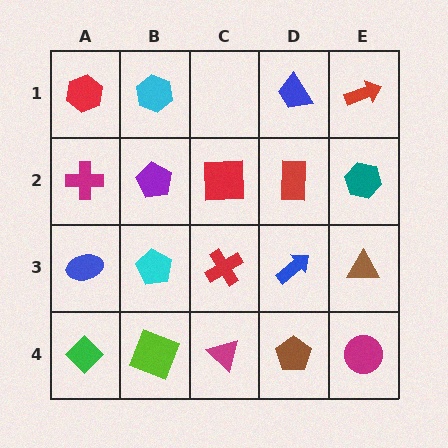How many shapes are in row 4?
5 shapes.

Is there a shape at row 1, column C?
No, that cell is empty.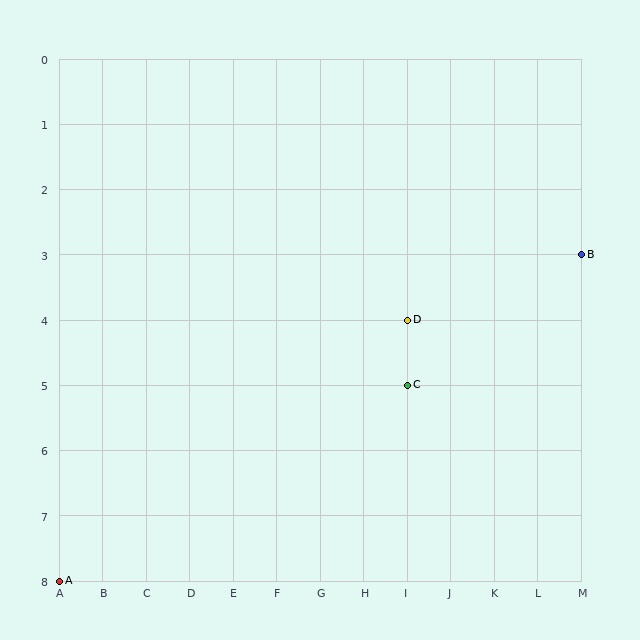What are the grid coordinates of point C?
Point C is at grid coordinates (I, 5).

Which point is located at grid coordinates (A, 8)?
Point A is at (A, 8).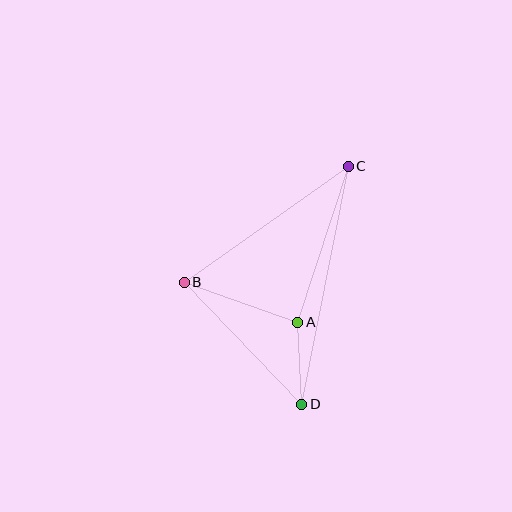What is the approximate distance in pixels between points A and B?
The distance between A and B is approximately 120 pixels.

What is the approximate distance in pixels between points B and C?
The distance between B and C is approximately 201 pixels.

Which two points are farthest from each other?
Points C and D are farthest from each other.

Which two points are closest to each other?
Points A and D are closest to each other.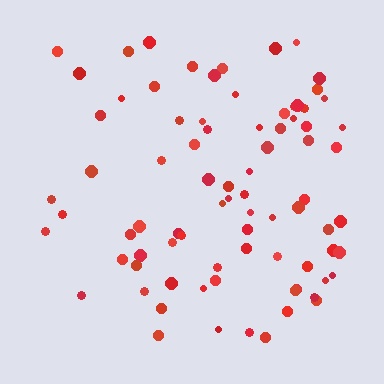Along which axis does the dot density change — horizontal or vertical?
Horizontal.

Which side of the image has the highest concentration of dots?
The right.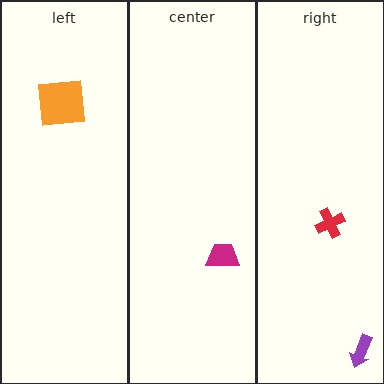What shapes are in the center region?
The magenta trapezoid.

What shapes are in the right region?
The red cross, the purple arrow.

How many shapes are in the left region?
1.